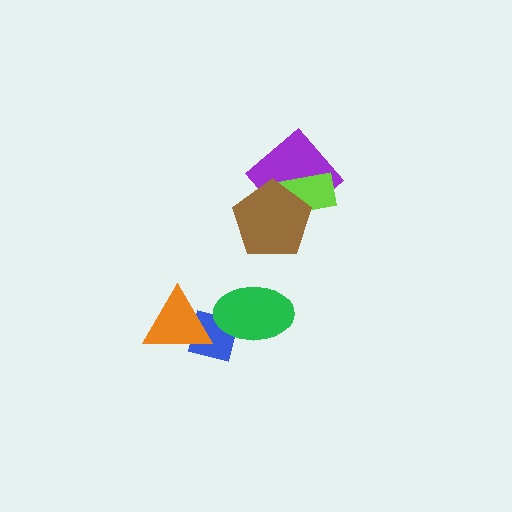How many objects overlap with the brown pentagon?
2 objects overlap with the brown pentagon.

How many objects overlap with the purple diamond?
2 objects overlap with the purple diamond.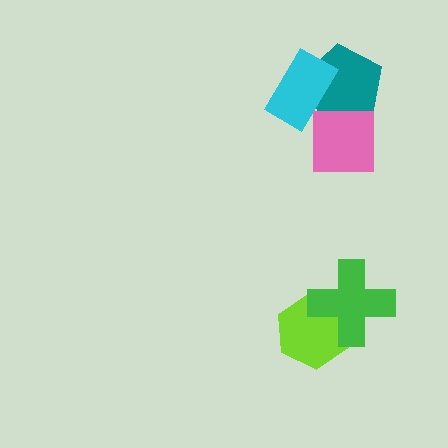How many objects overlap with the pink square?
1 object overlaps with the pink square.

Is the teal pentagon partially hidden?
Yes, it is partially covered by another shape.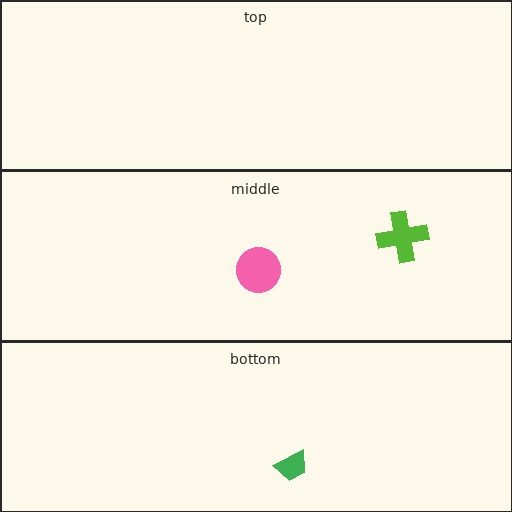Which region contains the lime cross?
The middle region.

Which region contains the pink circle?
The middle region.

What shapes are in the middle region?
The pink circle, the lime cross.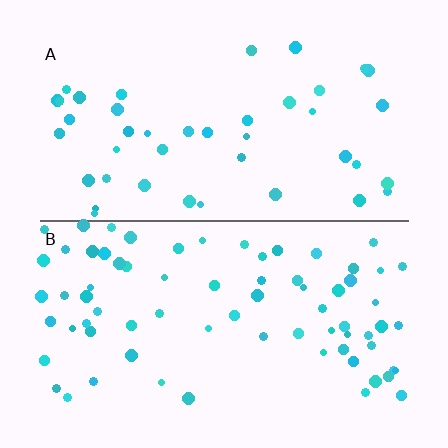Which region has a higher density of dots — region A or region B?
B (the bottom).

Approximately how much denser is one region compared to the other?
Approximately 1.7× — region B over region A.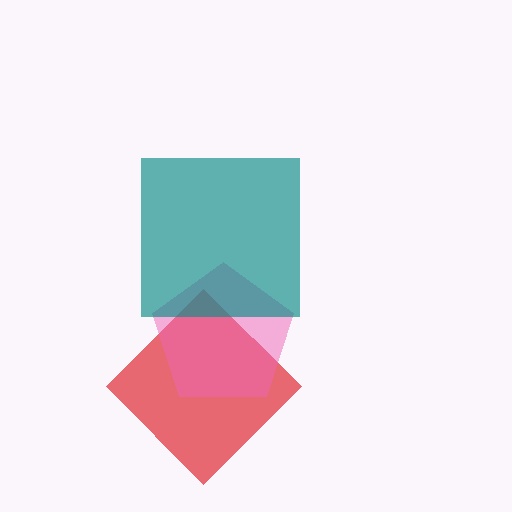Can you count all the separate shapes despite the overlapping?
Yes, there are 3 separate shapes.